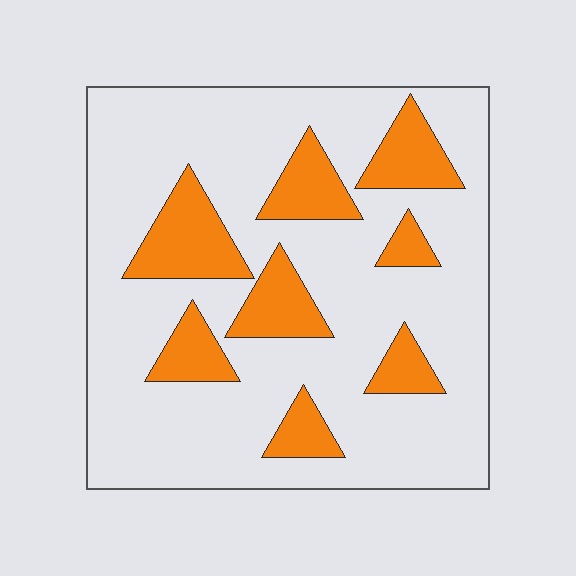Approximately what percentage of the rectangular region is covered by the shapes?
Approximately 20%.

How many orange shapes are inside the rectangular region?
8.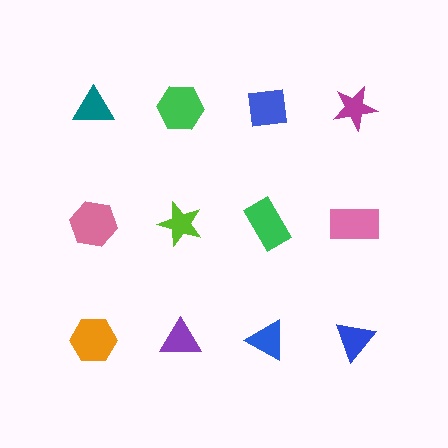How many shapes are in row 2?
4 shapes.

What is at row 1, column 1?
A teal triangle.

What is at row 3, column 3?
A blue triangle.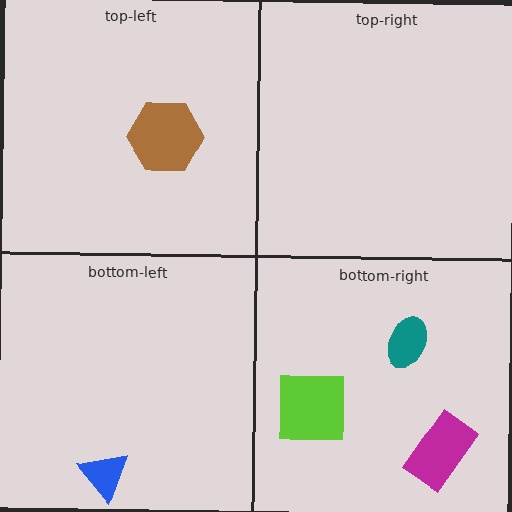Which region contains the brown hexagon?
The top-left region.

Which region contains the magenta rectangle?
The bottom-right region.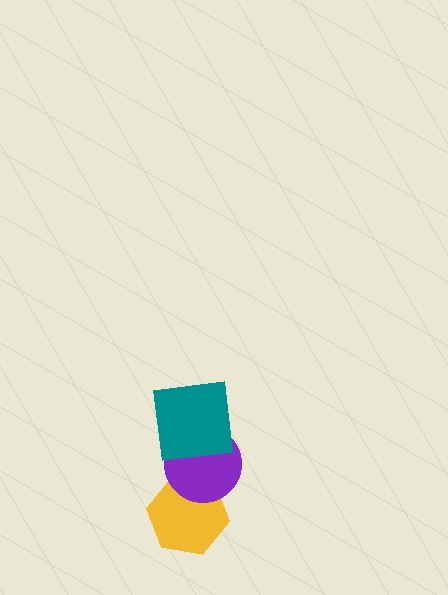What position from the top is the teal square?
The teal square is 1st from the top.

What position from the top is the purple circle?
The purple circle is 2nd from the top.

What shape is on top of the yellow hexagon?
The purple circle is on top of the yellow hexagon.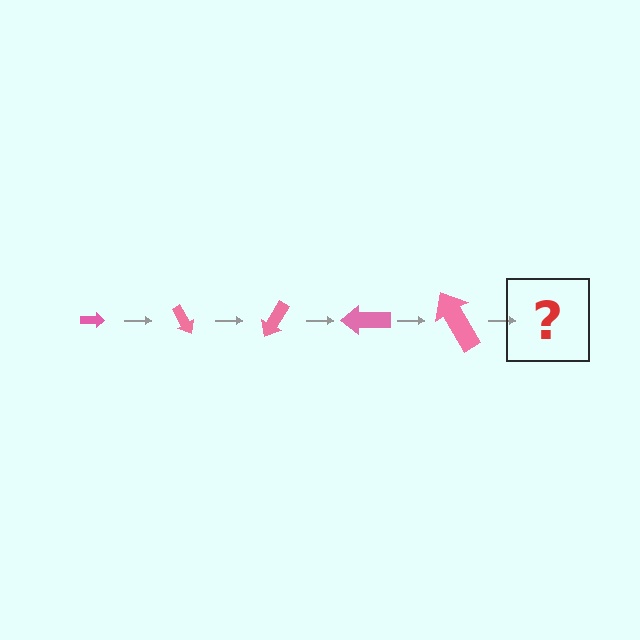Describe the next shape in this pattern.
It should be an arrow, larger than the previous one and rotated 300 degrees from the start.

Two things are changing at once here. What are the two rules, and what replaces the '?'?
The two rules are that the arrow grows larger each step and it rotates 60 degrees each step. The '?' should be an arrow, larger than the previous one and rotated 300 degrees from the start.